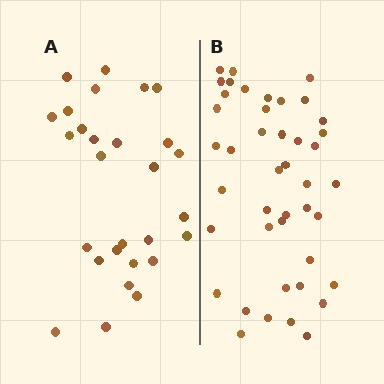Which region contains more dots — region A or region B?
Region B (the right region) has more dots.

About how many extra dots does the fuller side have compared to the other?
Region B has approximately 15 more dots than region A.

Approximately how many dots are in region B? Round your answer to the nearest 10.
About 40 dots. (The exact count is 43, which rounds to 40.)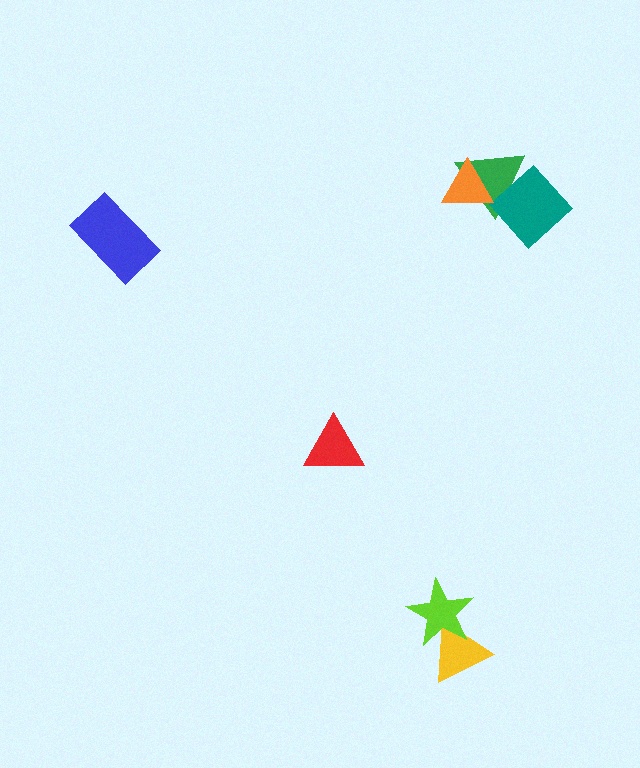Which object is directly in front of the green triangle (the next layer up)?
The teal diamond is directly in front of the green triangle.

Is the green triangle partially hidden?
Yes, it is partially covered by another shape.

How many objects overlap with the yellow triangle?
1 object overlaps with the yellow triangle.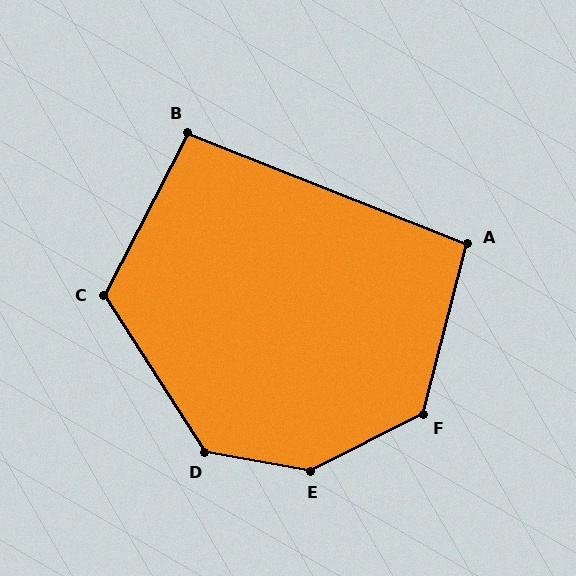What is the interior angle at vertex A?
Approximately 97 degrees (obtuse).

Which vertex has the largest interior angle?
E, at approximately 143 degrees.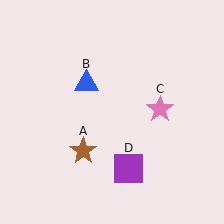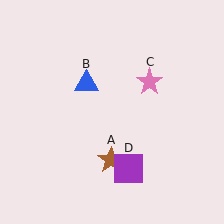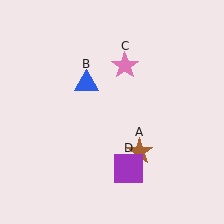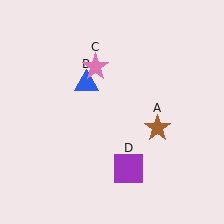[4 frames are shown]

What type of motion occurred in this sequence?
The brown star (object A), pink star (object C) rotated counterclockwise around the center of the scene.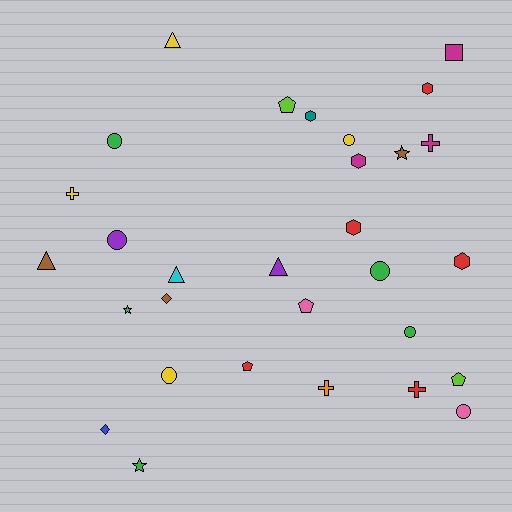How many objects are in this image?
There are 30 objects.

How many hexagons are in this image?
There are 5 hexagons.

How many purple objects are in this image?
There are 2 purple objects.